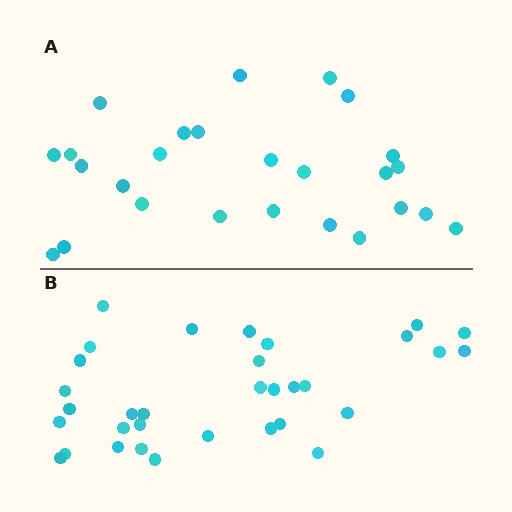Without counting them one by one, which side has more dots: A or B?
Region B (the bottom region) has more dots.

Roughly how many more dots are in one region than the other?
Region B has roughly 8 or so more dots than region A.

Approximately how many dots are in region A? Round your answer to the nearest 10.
About 30 dots. (The exact count is 26, which rounds to 30.)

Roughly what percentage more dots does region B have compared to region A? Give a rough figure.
About 25% more.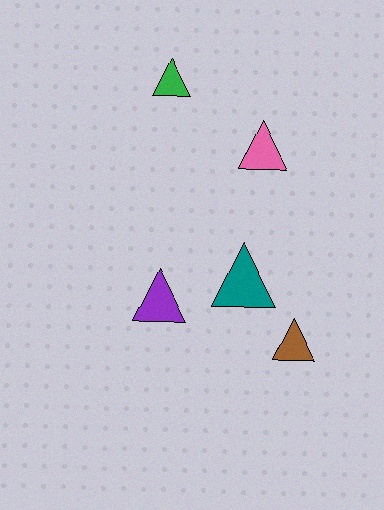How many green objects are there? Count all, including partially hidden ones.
There is 1 green object.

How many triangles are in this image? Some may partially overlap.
There are 5 triangles.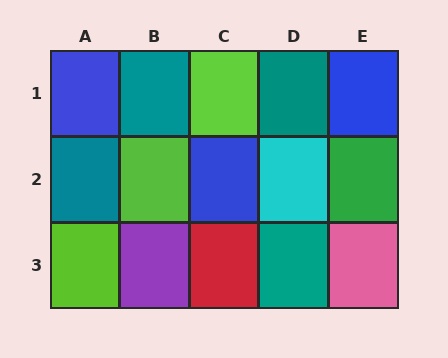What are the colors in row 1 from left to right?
Blue, teal, lime, teal, blue.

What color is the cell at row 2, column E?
Green.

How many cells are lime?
3 cells are lime.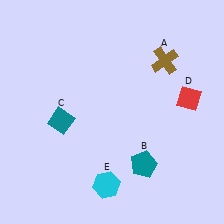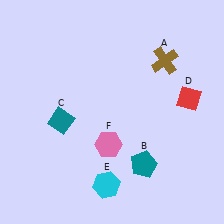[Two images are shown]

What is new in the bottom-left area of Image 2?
A pink hexagon (F) was added in the bottom-left area of Image 2.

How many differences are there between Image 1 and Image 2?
There is 1 difference between the two images.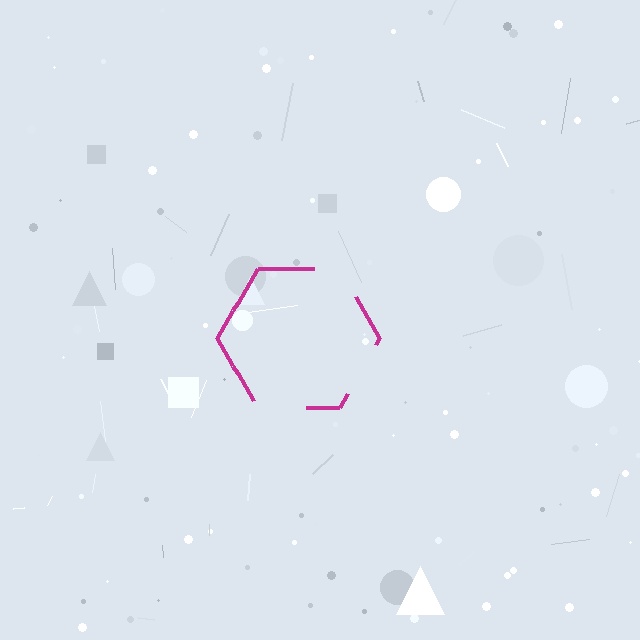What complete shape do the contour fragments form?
The contour fragments form a hexagon.